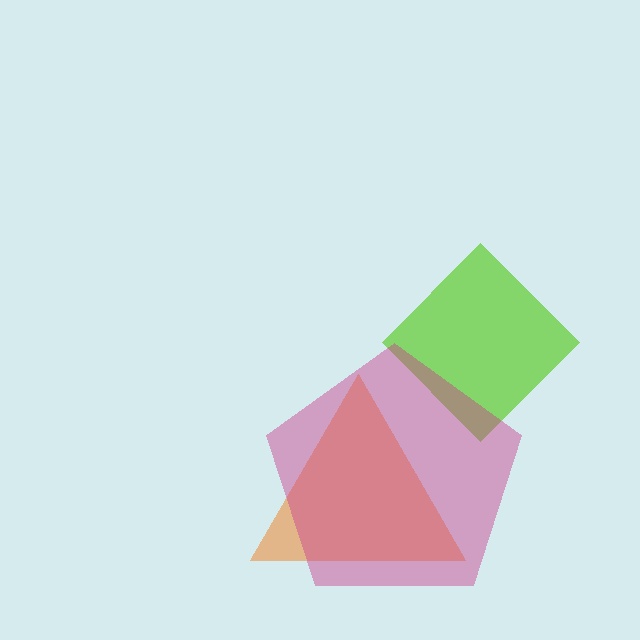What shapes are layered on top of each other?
The layered shapes are: a lime diamond, an orange triangle, a magenta pentagon.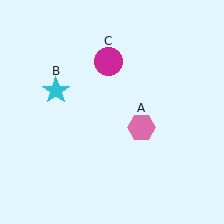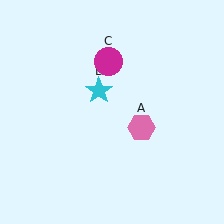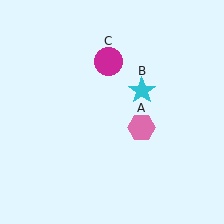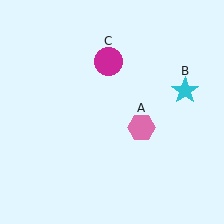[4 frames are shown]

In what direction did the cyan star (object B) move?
The cyan star (object B) moved right.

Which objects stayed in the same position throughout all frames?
Pink hexagon (object A) and magenta circle (object C) remained stationary.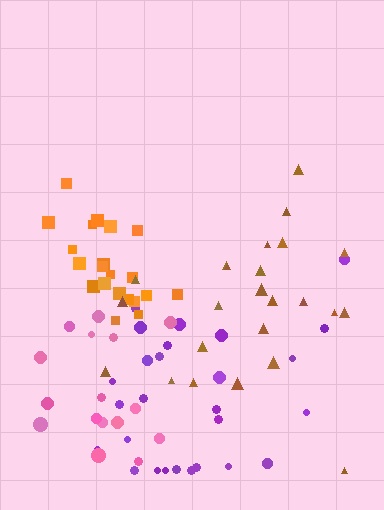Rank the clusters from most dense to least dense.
orange, pink, brown, purple.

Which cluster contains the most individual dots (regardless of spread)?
Purple (27).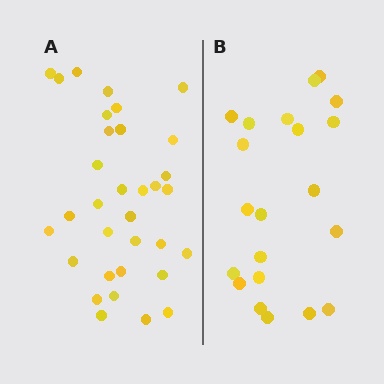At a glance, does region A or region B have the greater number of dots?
Region A (the left region) has more dots.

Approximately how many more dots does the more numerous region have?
Region A has roughly 12 or so more dots than region B.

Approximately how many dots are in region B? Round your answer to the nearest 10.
About 20 dots. (The exact count is 21, which rounds to 20.)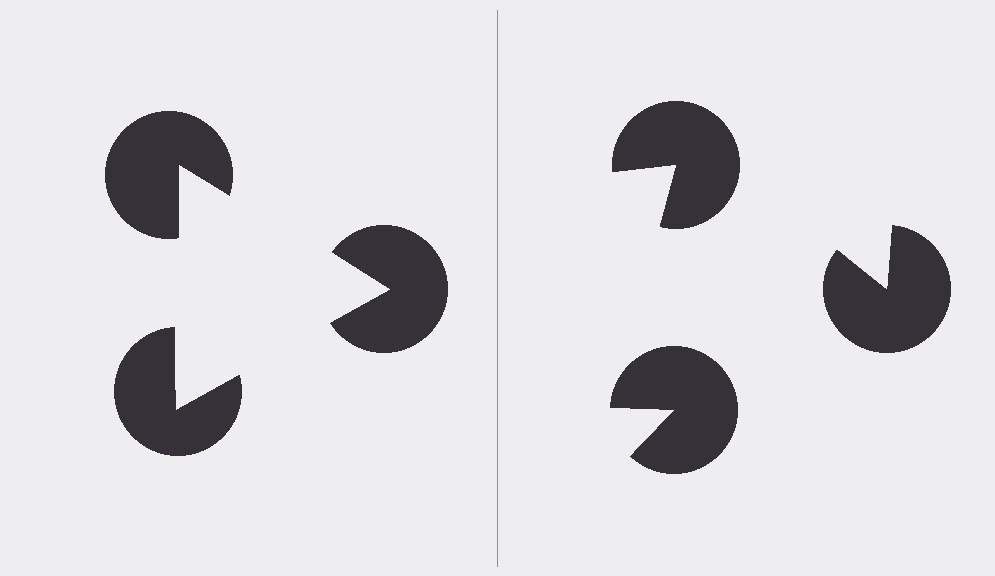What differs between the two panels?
The pac-man discs are positioned identically on both sides; only the wedge orientations differ. On the left they align to a triangle; on the right they are misaligned.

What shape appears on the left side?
An illusory triangle.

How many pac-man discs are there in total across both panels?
6 — 3 on each side.